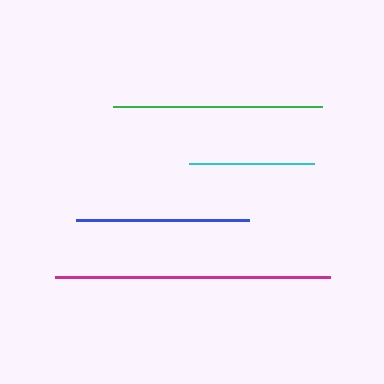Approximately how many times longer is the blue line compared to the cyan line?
The blue line is approximately 1.4 times the length of the cyan line.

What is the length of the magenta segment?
The magenta segment is approximately 275 pixels long.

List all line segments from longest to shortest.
From longest to shortest: magenta, green, blue, cyan.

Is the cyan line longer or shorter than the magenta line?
The magenta line is longer than the cyan line.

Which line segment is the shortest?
The cyan line is the shortest at approximately 125 pixels.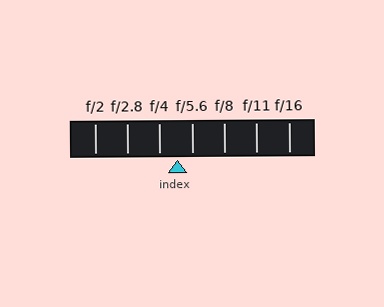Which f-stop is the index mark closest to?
The index mark is closest to f/5.6.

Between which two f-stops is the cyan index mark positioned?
The index mark is between f/4 and f/5.6.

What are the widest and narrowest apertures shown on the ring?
The widest aperture shown is f/2 and the narrowest is f/16.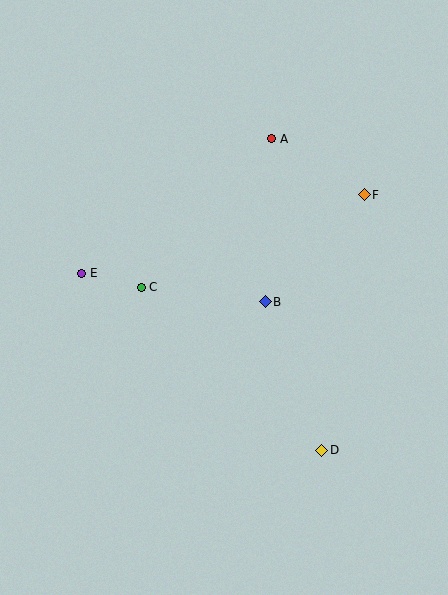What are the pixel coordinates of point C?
Point C is at (141, 287).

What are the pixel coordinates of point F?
Point F is at (364, 195).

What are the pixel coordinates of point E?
Point E is at (82, 273).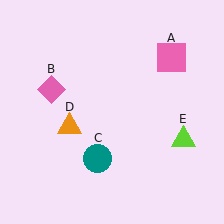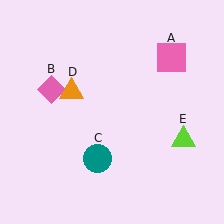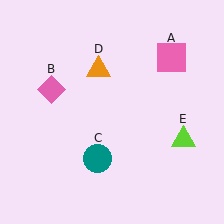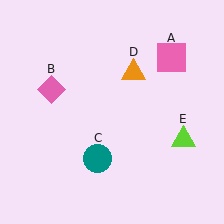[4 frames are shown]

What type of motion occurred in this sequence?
The orange triangle (object D) rotated clockwise around the center of the scene.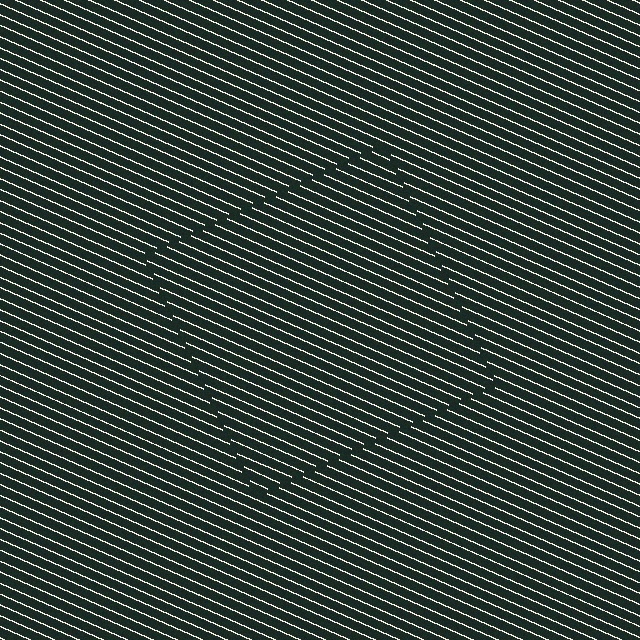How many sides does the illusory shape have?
4 sides — the line-ends trace a square.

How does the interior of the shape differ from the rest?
The interior of the shape contains the same grating, shifted by half a period — the contour is defined by the phase discontinuity where line-ends from the inner and outer gratings abut.